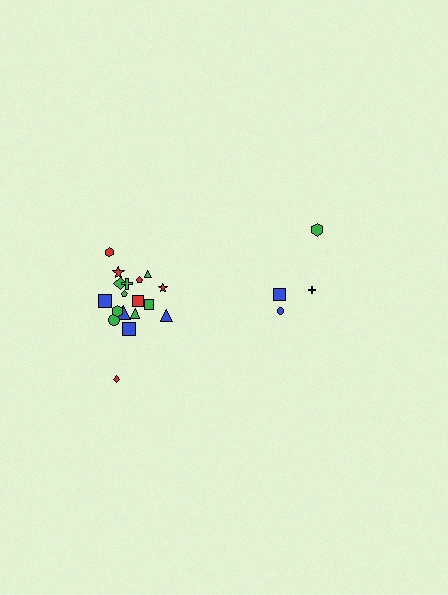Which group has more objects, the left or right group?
The left group.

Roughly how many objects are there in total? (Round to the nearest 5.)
Roughly 20 objects in total.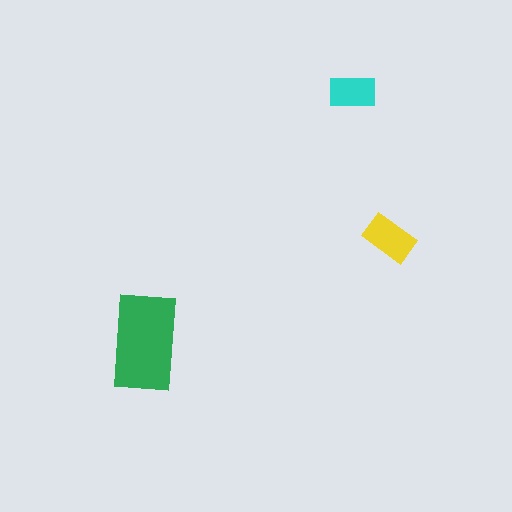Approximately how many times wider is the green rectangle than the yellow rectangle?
About 2 times wider.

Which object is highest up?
The cyan rectangle is topmost.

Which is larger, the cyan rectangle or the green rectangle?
The green one.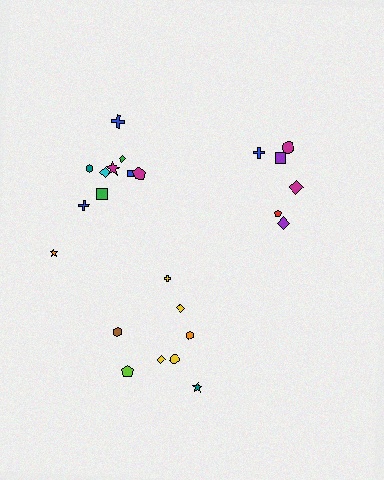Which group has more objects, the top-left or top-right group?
The top-left group.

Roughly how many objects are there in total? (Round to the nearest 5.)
Roughly 25 objects in total.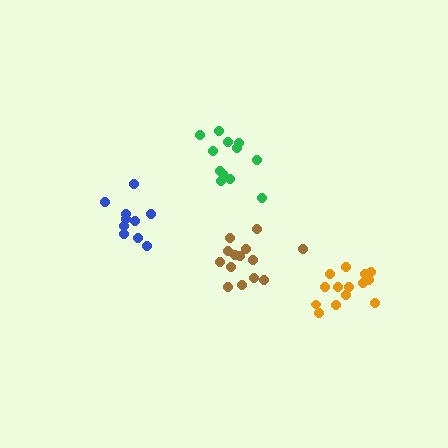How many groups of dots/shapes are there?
There are 4 groups.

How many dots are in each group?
Group 1: 14 dots, Group 2: 14 dots, Group 3: 12 dots, Group 4: 10 dots (50 total).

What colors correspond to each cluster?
The clusters are colored: brown, orange, green, blue.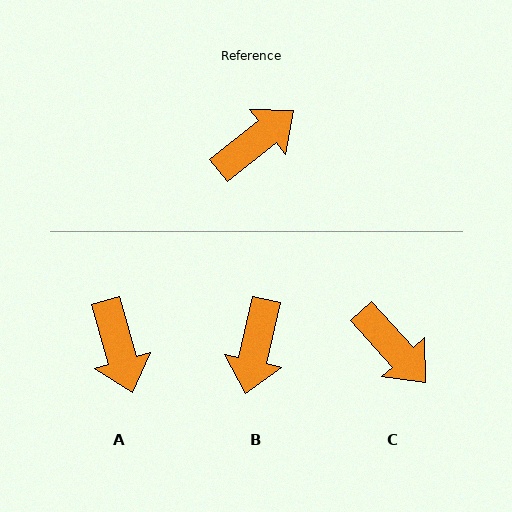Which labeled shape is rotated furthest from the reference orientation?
B, about 141 degrees away.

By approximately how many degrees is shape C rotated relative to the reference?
Approximately 86 degrees clockwise.